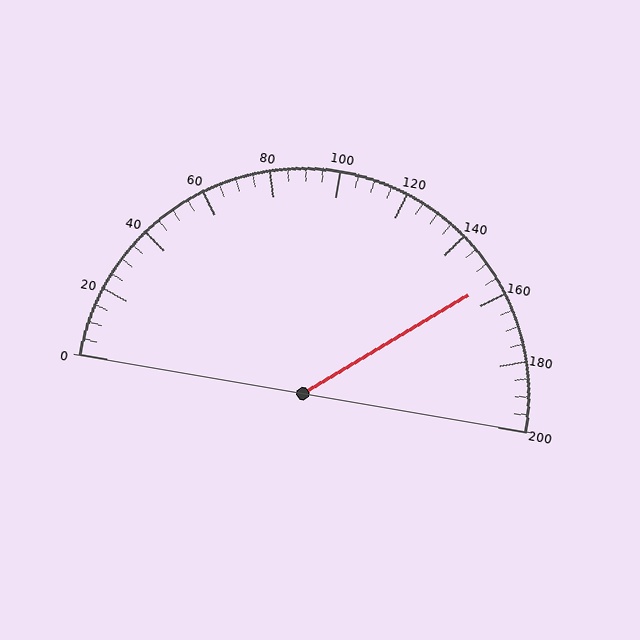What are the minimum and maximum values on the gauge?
The gauge ranges from 0 to 200.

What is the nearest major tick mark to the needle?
The nearest major tick mark is 160.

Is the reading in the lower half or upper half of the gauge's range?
The reading is in the upper half of the range (0 to 200).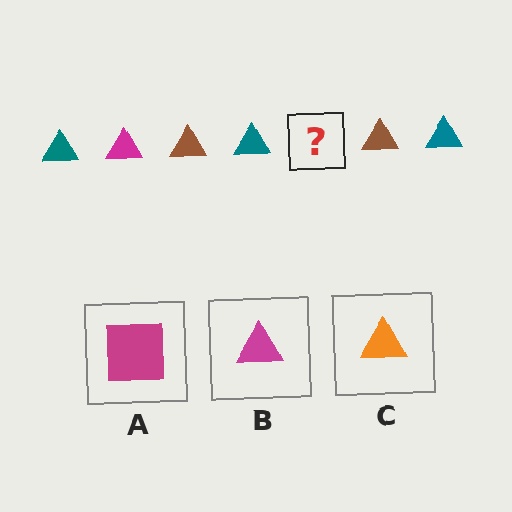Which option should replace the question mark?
Option B.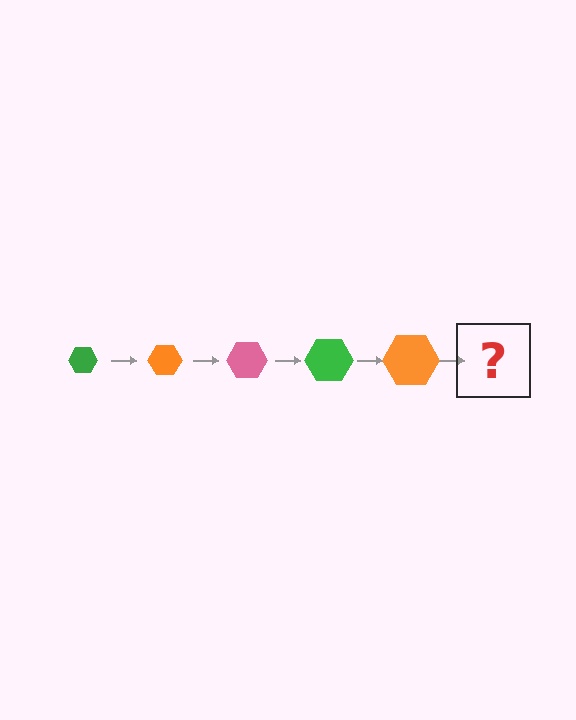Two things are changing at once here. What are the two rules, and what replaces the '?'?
The two rules are that the hexagon grows larger each step and the color cycles through green, orange, and pink. The '?' should be a pink hexagon, larger than the previous one.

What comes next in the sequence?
The next element should be a pink hexagon, larger than the previous one.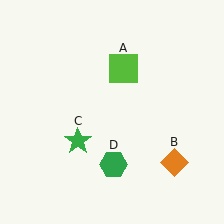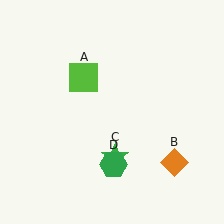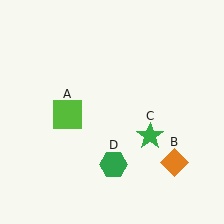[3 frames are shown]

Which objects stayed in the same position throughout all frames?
Orange diamond (object B) and green hexagon (object D) remained stationary.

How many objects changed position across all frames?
2 objects changed position: lime square (object A), green star (object C).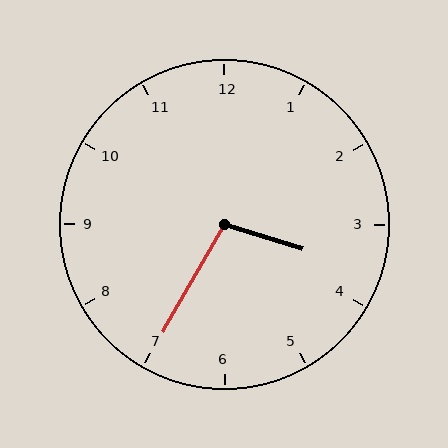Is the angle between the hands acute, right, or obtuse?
It is obtuse.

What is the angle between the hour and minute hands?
Approximately 102 degrees.